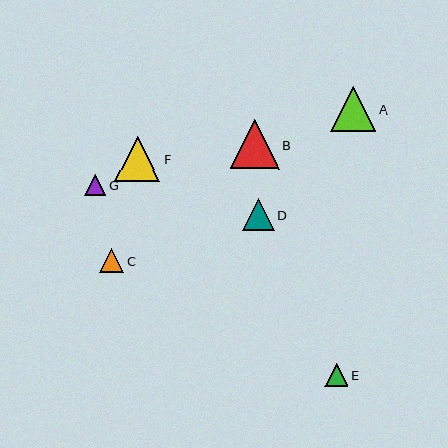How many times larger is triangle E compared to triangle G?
Triangle E is approximately 1.1 times the size of triangle G.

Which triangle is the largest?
Triangle B is the largest with a size of approximately 49 pixels.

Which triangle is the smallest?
Triangle G is the smallest with a size of approximately 21 pixels.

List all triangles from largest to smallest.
From largest to smallest: B, F, A, D, C, E, G.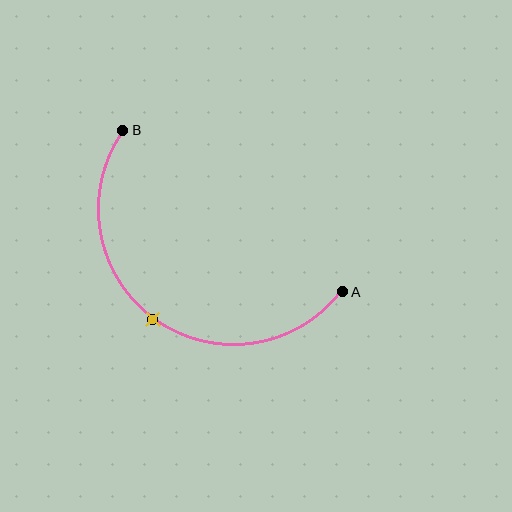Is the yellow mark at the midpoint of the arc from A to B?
Yes. The yellow mark lies on the arc at equal arc-length from both A and B — it is the arc midpoint.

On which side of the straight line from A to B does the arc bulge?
The arc bulges below and to the left of the straight line connecting A and B.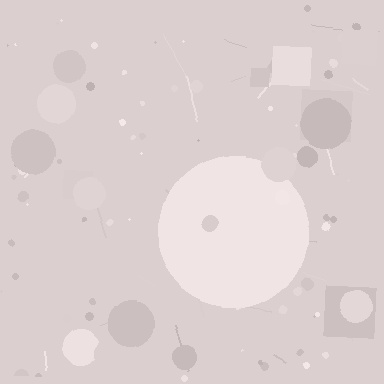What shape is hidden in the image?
A circle is hidden in the image.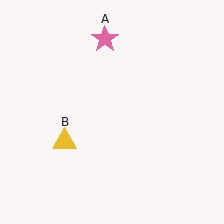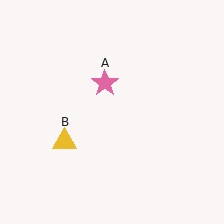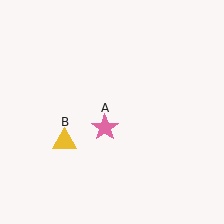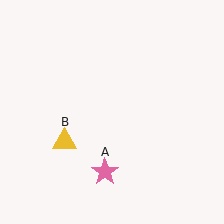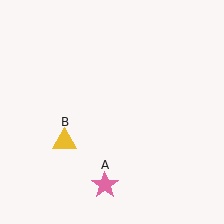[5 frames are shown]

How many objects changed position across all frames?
1 object changed position: pink star (object A).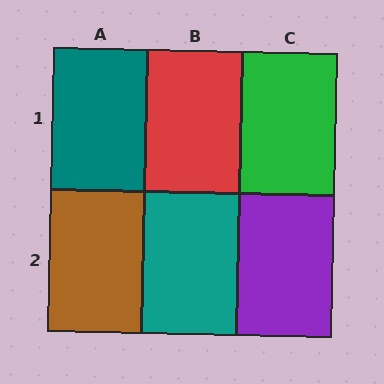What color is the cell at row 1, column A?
Teal.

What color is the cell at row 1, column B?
Red.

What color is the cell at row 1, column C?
Green.